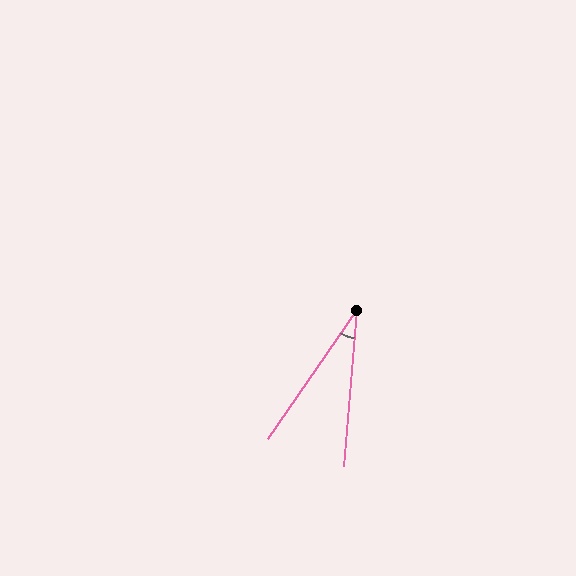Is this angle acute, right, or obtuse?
It is acute.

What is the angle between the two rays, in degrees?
Approximately 30 degrees.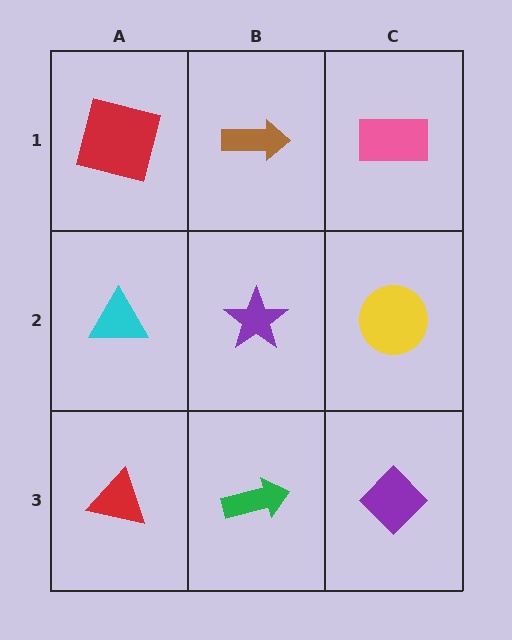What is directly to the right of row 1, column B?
A pink rectangle.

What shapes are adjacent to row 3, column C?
A yellow circle (row 2, column C), a green arrow (row 3, column B).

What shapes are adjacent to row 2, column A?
A red square (row 1, column A), a red triangle (row 3, column A), a purple star (row 2, column B).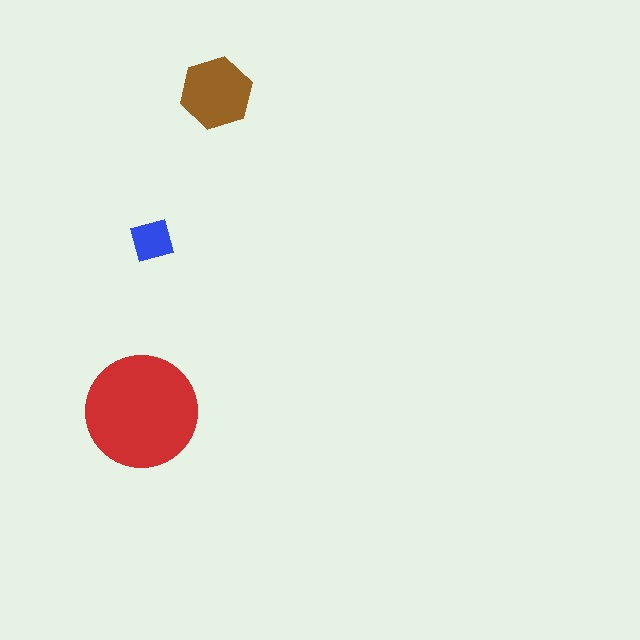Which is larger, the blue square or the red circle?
The red circle.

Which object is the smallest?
The blue square.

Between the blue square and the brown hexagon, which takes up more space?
The brown hexagon.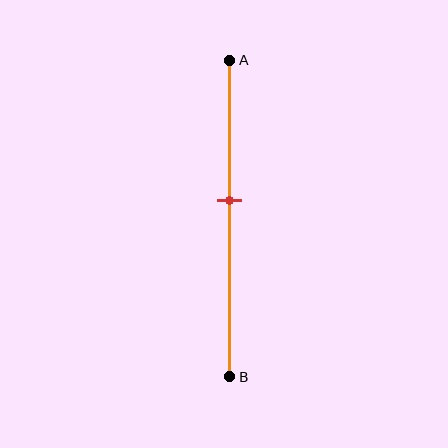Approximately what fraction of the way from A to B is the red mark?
The red mark is approximately 45% of the way from A to B.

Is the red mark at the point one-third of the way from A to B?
No, the mark is at about 45% from A, not at the 33% one-third point.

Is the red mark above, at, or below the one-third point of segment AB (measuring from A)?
The red mark is below the one-third point of segment AB.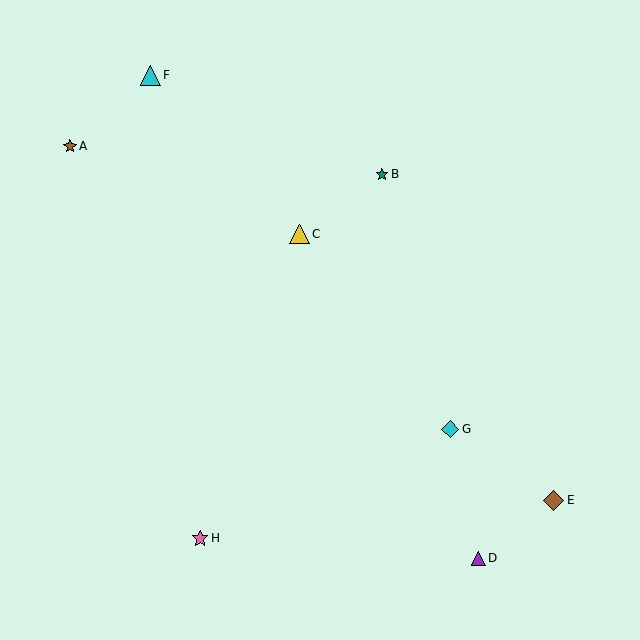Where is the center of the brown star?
The center of the brown star is at (70, 146).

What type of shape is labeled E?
Shape E is a brown diamond.